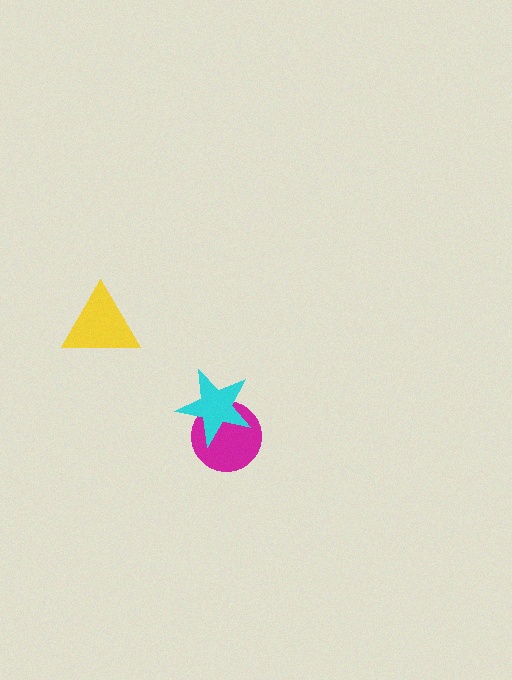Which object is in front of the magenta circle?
The cyan star is in front of the magenta circle.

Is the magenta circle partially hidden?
Yes, it is partially covered by another shape.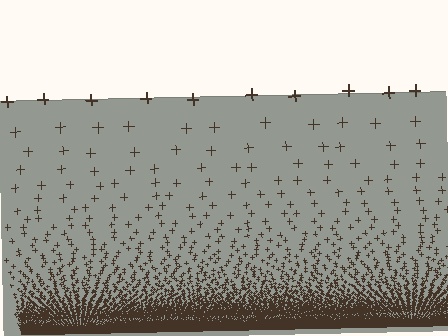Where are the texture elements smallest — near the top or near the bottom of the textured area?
Near the bottom.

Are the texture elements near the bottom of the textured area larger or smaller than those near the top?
Smaller. The gradient is inverted — elements near the bottom are smaller and denser.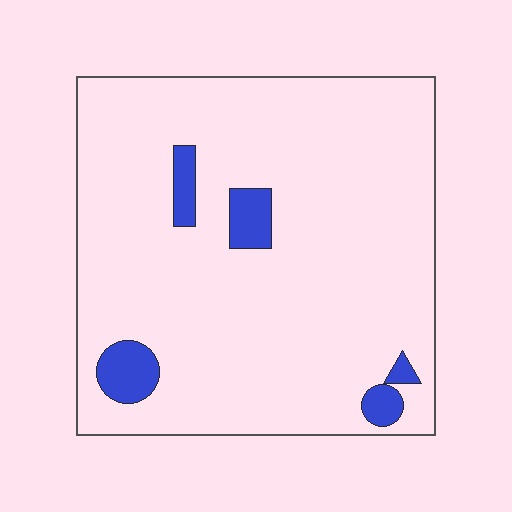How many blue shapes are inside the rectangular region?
5.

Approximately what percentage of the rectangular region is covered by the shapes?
Approximately 10%.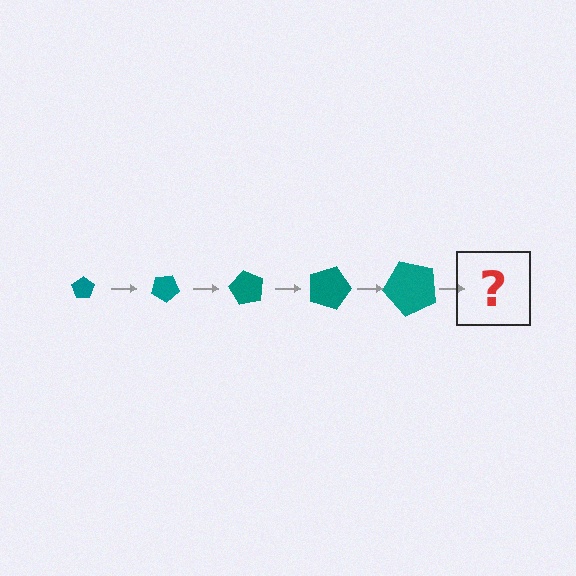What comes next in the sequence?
The next element should be a pentagon, larger than the previous one and rotated 150 degrees from the start.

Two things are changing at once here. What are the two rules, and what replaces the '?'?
The two rules are that the pentagon grows larger each step and it rotates 30 degrees each step. The '?' should be a pentagon, larger than the previous one and rotated 150 degrees from the start.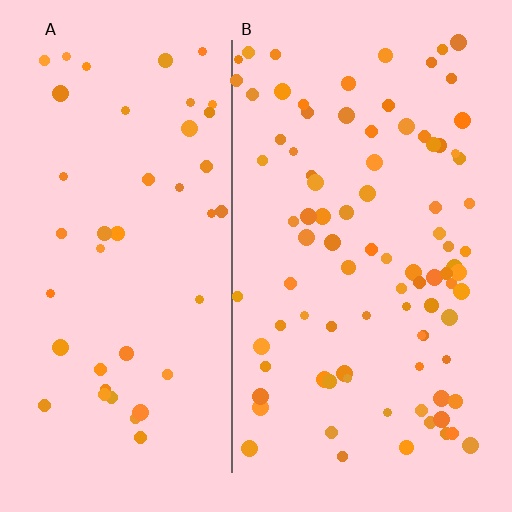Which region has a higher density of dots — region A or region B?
B (the right).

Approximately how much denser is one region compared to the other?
Approximately 2.0× — region B over region A.